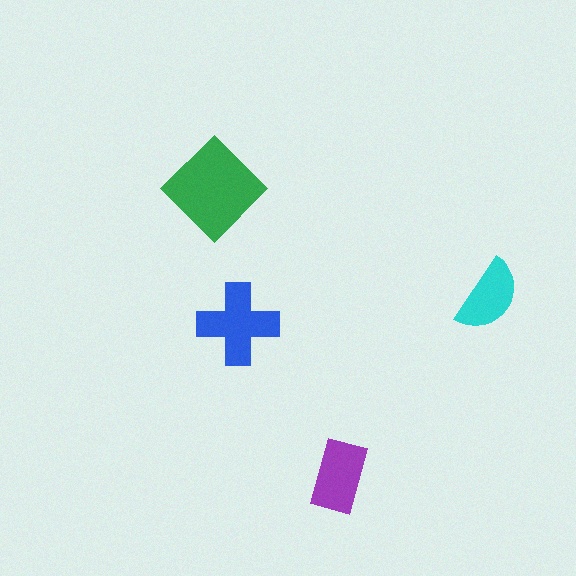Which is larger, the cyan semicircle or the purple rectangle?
The purple rectangle.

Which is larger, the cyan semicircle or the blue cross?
The blue cross.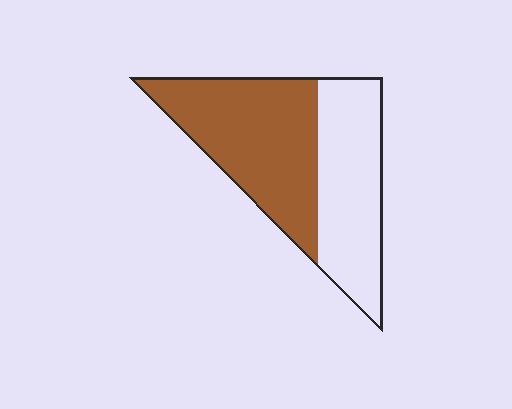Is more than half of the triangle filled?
Yes.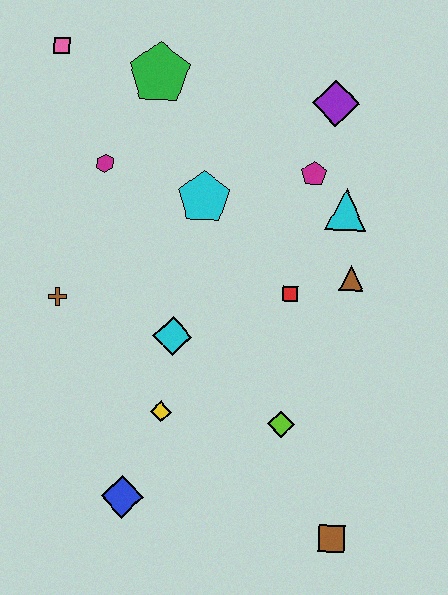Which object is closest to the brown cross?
The cyan diamond is closest to the brown cross.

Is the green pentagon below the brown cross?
No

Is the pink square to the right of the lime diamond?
No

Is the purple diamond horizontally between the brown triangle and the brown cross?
Yes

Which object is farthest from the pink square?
The brown square is farthest from the pink square.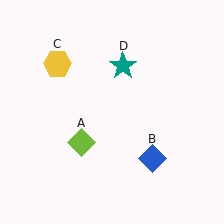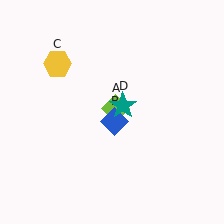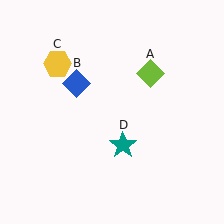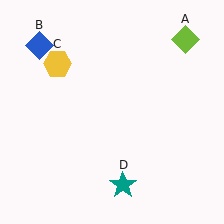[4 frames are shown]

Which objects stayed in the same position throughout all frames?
Yellow hexagon (object C) remained stationary.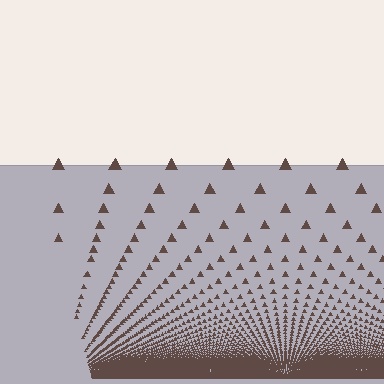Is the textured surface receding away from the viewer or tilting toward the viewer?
The surface appears to tilt toward the viewer. Texture elements get larger and sparser toward the top.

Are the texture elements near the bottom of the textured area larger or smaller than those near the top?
Smaller. The gradient is inverted — elements near the bottom are smaller and denser.